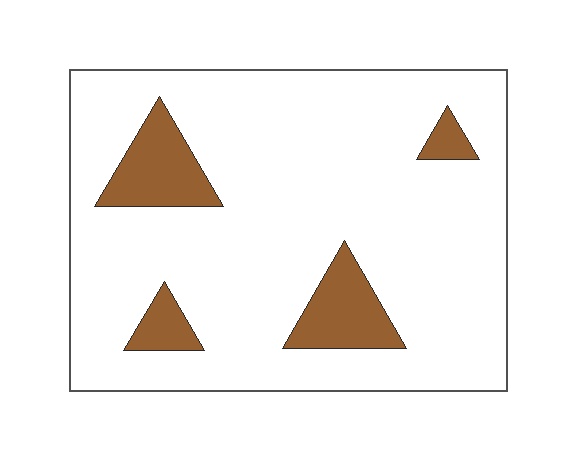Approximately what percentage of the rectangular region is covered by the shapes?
Approximately 15%.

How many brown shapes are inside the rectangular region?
4.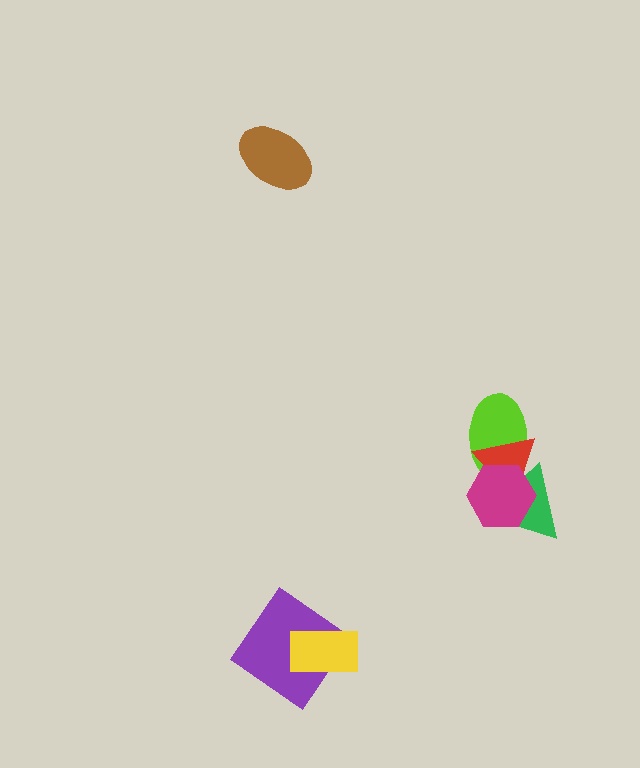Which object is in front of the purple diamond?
The yellow rectangle is in front of the purple diamond.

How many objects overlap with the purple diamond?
1 object overlaps with the purple diamond.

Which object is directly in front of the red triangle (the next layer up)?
The green triangle is directly in front of the red triangle.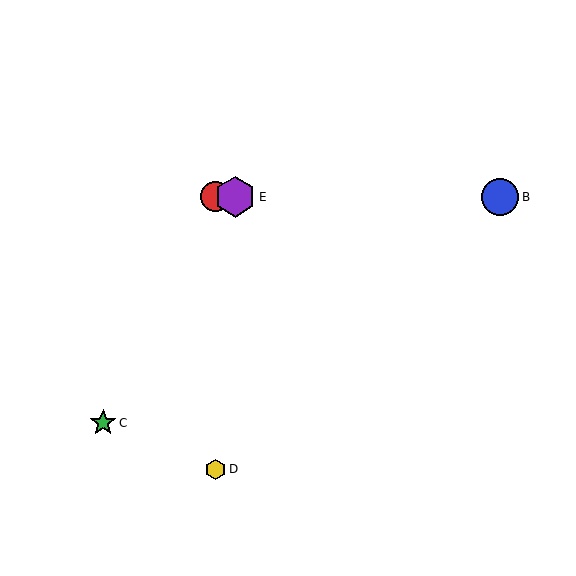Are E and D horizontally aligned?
No, E is at y≈197 and D is at y≈469.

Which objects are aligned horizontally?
Objects A, B, E are aligned horizontally.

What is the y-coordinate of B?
Object B is at y≈197.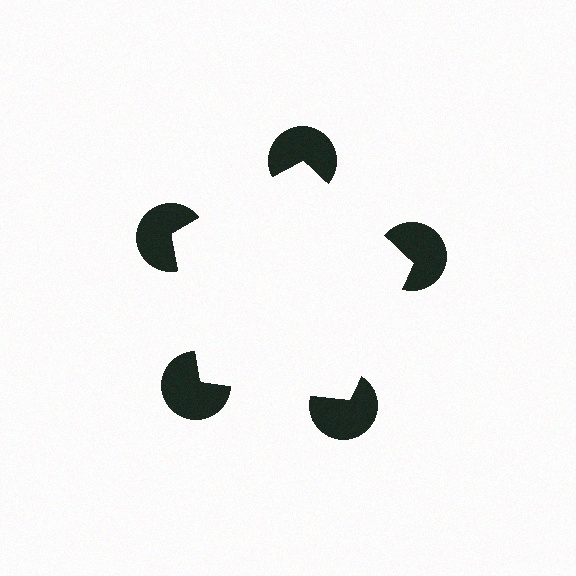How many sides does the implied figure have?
5 sides.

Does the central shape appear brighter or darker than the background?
It typically appears slightly brighter than the background, even though no actual brightness change is drawn.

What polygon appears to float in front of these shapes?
An illusory pentagon — its edges are inferred from the aligned wedge cuts in the pac-man discs, not physically drawn.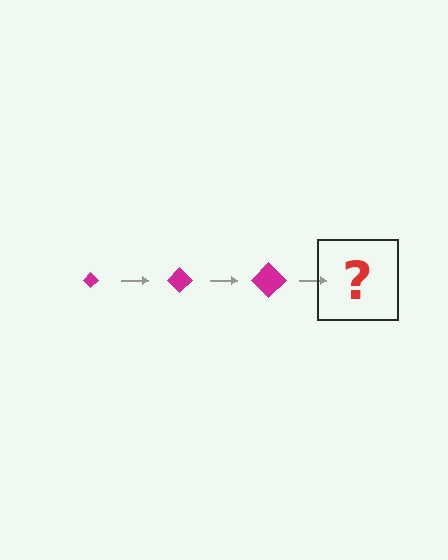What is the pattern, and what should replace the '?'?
The pattern is that the diamond gets progressively larger each step. The '?' should be a magenta diamond, larger than the previous one.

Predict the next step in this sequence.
The next step is a magenta diamond, larger than the previous one.